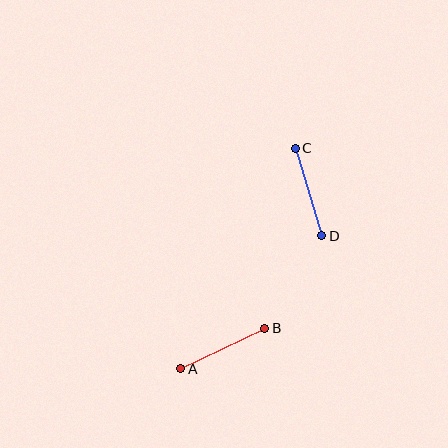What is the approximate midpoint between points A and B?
The midpoint is at approximately (223, 349) pixels.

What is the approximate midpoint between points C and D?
The midpoint is at approximately (309, 192) pixels.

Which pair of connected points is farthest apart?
Points A and B are farthest apart.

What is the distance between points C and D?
The distance is approximately 91 pixels.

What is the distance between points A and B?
The distance is approximately 93 pixels.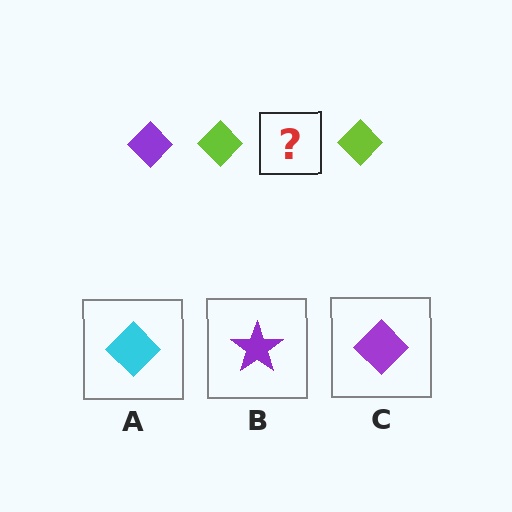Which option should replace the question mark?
Option C.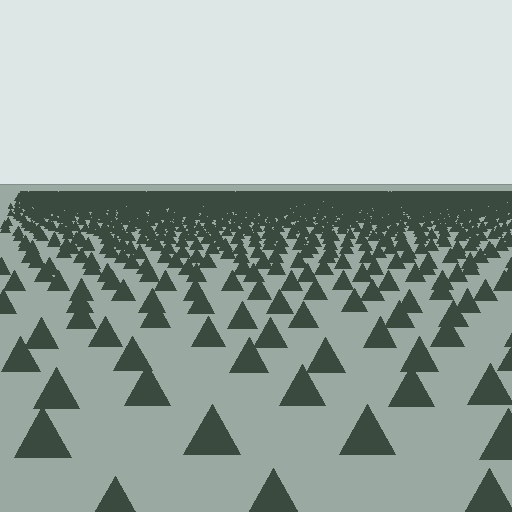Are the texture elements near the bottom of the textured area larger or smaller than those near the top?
Larger. Near the bottom, elements are closer to the viewer and appear at a bigger on-screen size.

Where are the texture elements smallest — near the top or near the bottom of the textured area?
Near the top.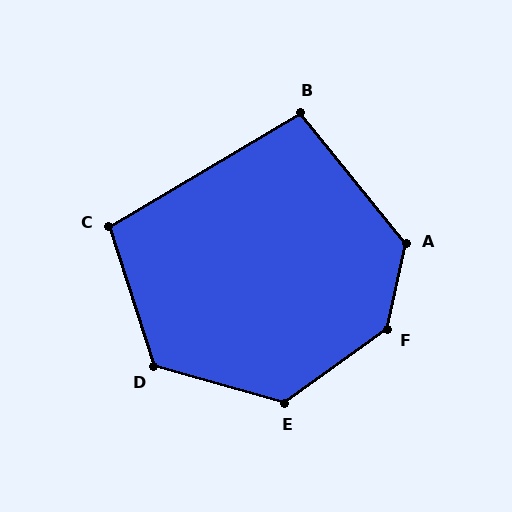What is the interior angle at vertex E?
Approximately 128 degrees (obtuse).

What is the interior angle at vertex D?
Approximately 124 degrees (obtuse).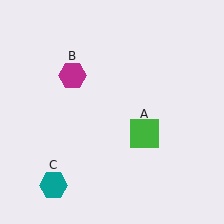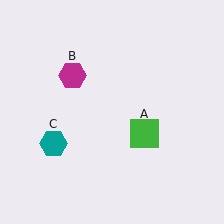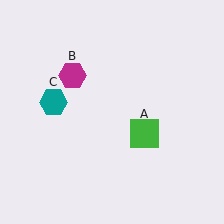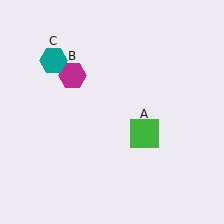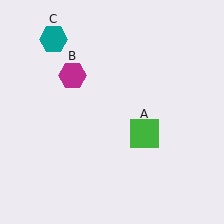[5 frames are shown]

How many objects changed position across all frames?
1 object changed position: teal hexagon (object C).